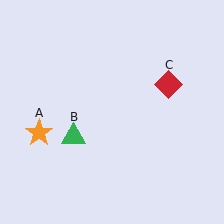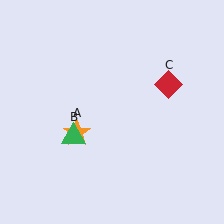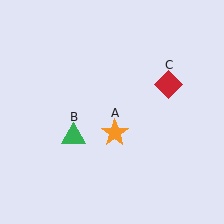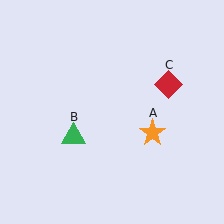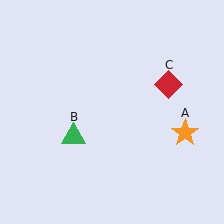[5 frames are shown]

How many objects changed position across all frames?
1 object changed position: orange star (object A).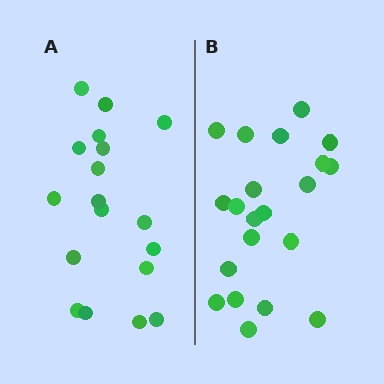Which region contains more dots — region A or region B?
Region B (the right region) has more dots.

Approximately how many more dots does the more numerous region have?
Region B has just a few more — roughly 2 or 3 more dots than region A.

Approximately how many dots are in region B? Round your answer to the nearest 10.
About 20 dots. (The exact count is 21, which rounds to 20.)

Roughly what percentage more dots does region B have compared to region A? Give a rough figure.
About 15% more.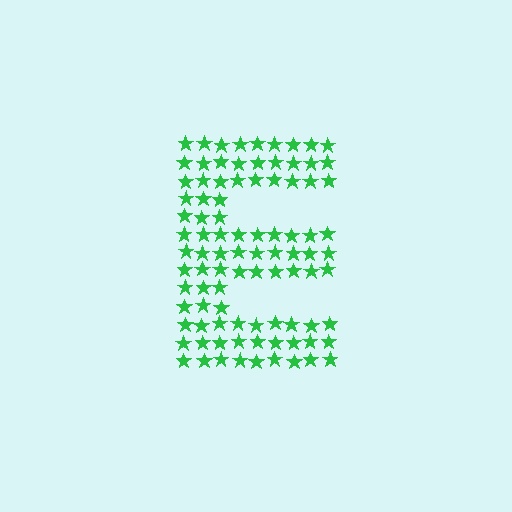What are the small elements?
The small elements are stars.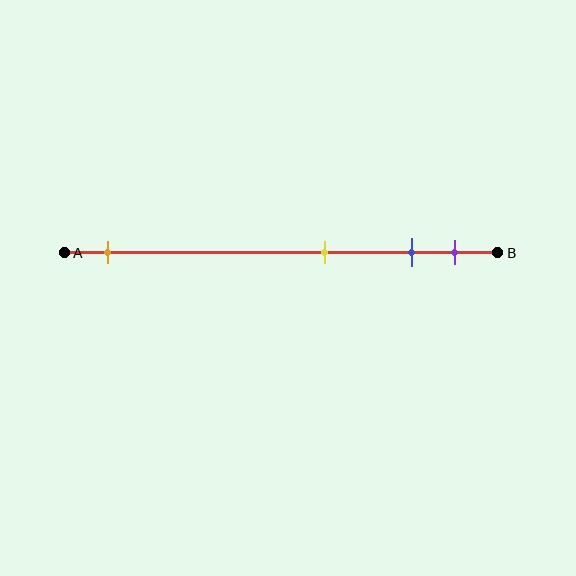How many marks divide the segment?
There are 4 marks dividing the segment.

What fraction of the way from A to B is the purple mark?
The purple mark is approximately 90% (0.9) of the way from A to B.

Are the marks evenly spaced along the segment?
No, the marks are not evenly spaced.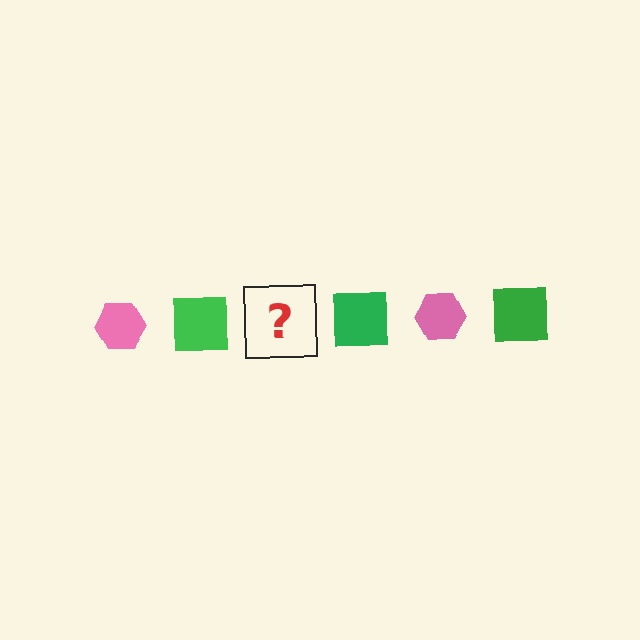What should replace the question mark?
The question mark should be replaced with a pink hexagon.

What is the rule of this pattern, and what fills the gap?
The rule is that the pattern alternates between pink hexagon and green square. The gap should be filled with a pink hexagon.